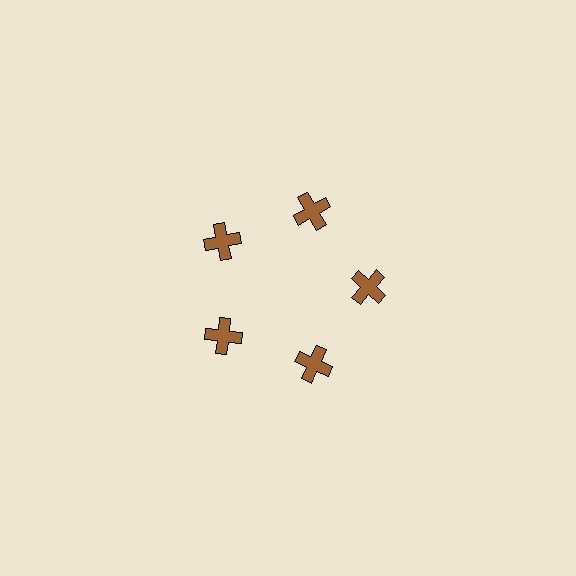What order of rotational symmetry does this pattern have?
This pattern has 5-fold rotational symmetry.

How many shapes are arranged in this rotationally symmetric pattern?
There are 5 shapes, arranged in 5 groups of 1.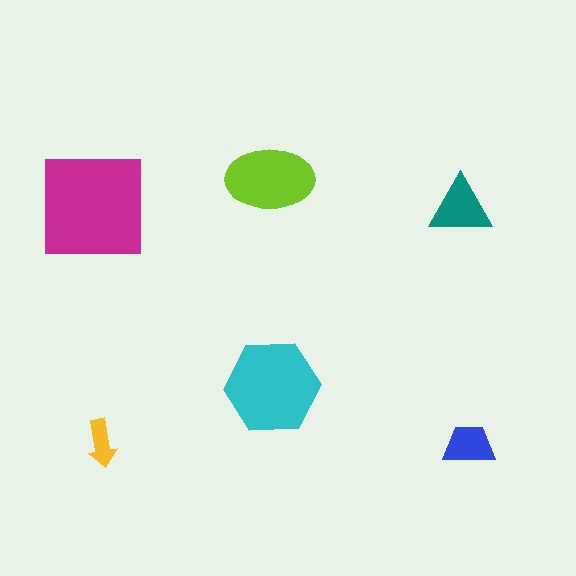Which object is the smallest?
The yellow arrow.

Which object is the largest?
The magenta square.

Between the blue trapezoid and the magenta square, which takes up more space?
The magenta square.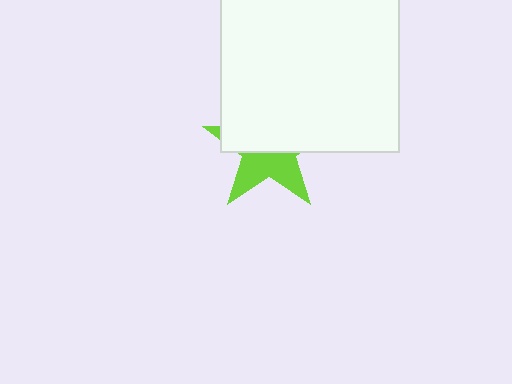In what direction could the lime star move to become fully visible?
The lime star could move down. That would shift it out from behind the white rectangle entirely.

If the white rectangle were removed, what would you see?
You would see the complete lime star.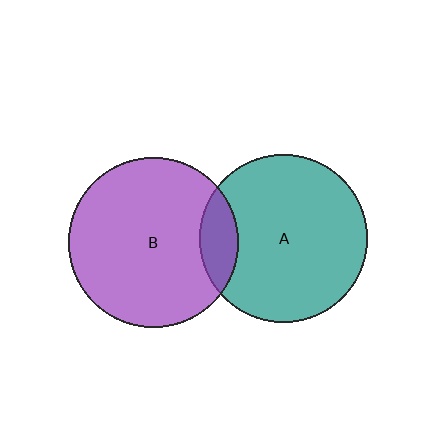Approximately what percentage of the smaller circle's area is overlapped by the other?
Approximately 15%.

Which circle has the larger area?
Circle B (purple).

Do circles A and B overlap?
Yes.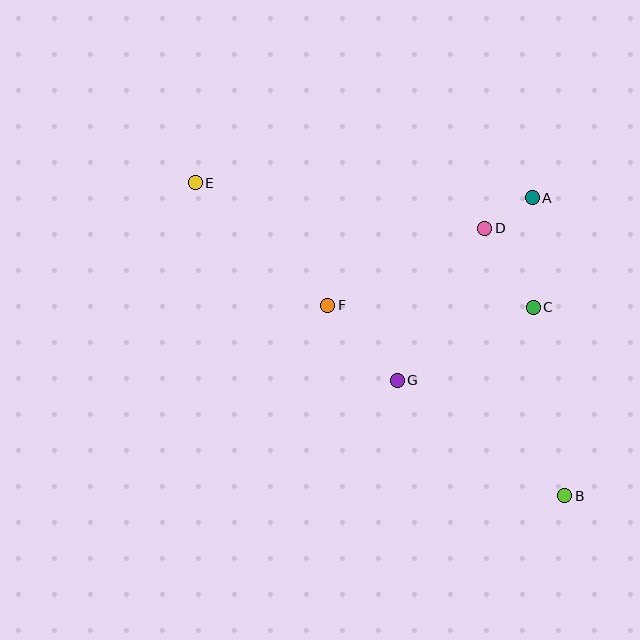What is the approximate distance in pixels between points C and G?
The distance between C and G is approximately 154 pixels.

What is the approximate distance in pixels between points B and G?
The distance between B and G is approximately 203 pixels.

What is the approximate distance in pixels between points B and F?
The distance between B and F is approximately 304 pixels.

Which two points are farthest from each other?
Points B and E are farthest from each other.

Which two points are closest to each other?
Points A and D are closest to each other.